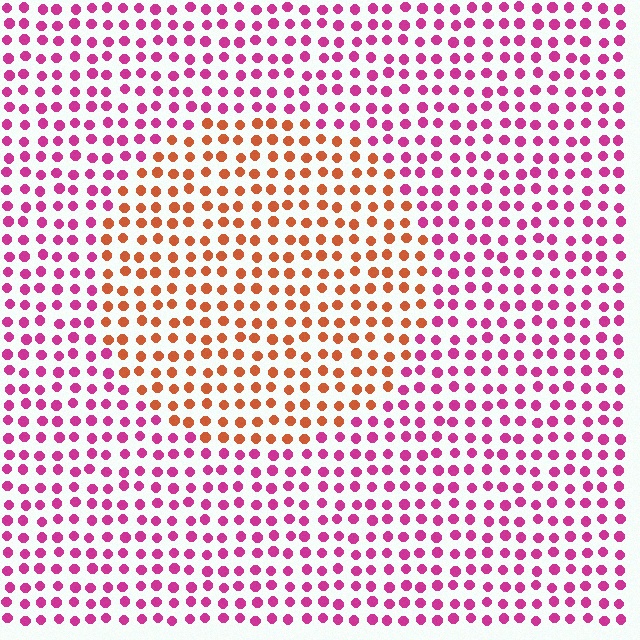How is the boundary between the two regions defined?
The boundary is defined purely by a slight shift in hue (about 54 degrees). Spacing, size, and orientation are identical on both sides.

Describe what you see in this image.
The image is filled with small magenta elements in a uniform arrangement. A circle-shaped region is visible where the elements are tinted to a slightly different hue, forming a subtle color boundary.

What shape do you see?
I see a circle.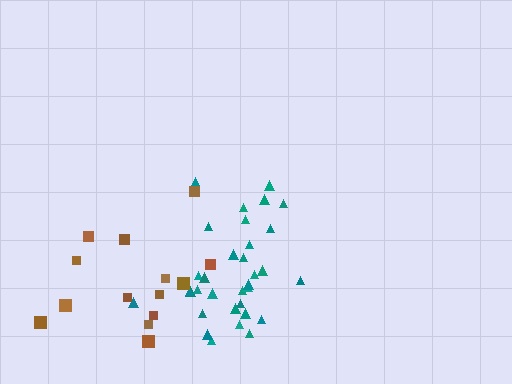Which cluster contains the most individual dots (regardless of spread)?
Teal (33).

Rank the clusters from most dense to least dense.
teal, brown.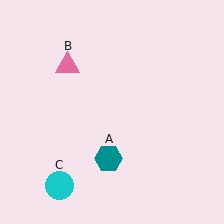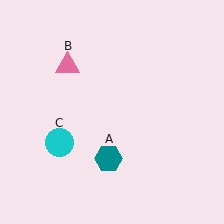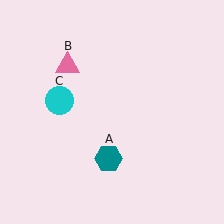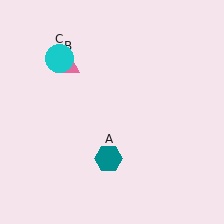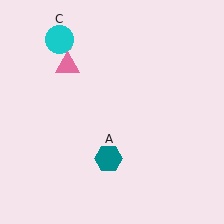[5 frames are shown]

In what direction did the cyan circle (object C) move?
The cyan circle (object C) moved up.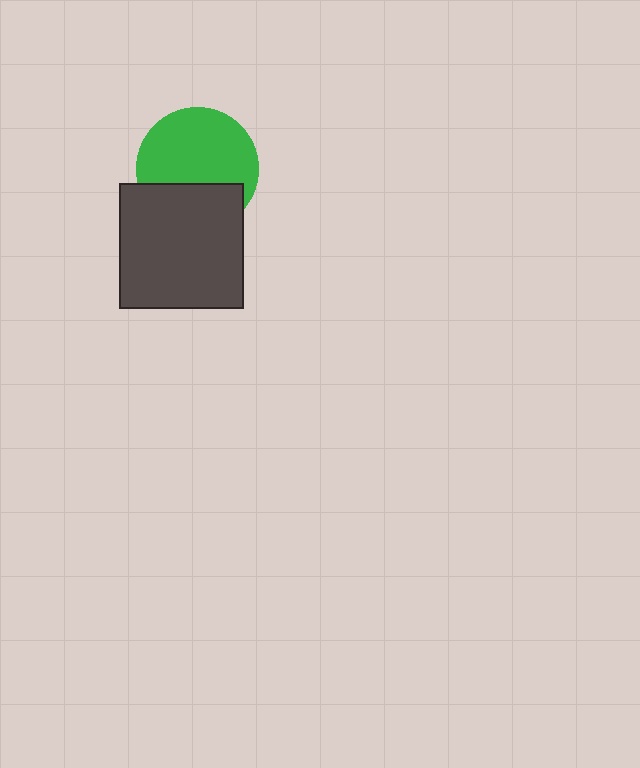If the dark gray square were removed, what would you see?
You would see the complete green circle.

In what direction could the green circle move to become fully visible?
The green circle could move up. That would shift it out from behind the dark gray square entirely.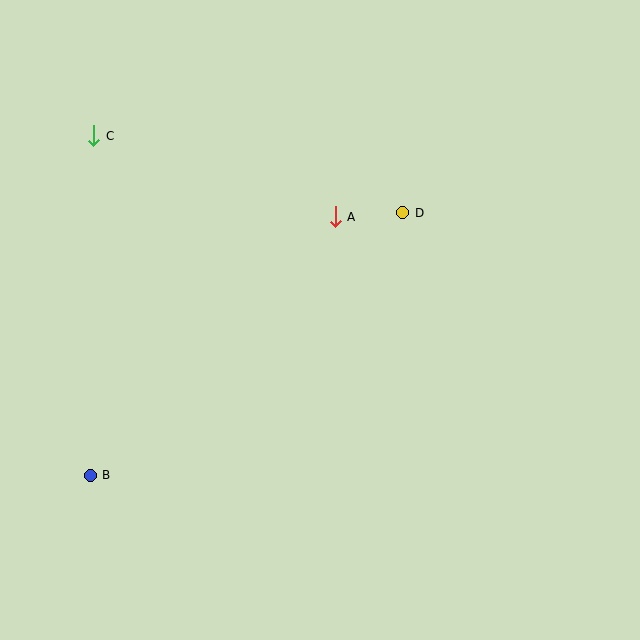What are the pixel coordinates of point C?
Point C is at (94, 136).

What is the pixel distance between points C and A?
The distance between C and A is 255 pixels.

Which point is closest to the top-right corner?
Point D is closest to the top-right corner.